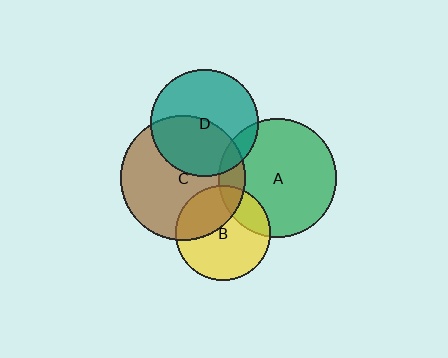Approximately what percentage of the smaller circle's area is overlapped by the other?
Approximately 15%.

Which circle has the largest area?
Circle C (brown).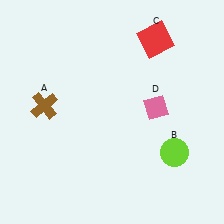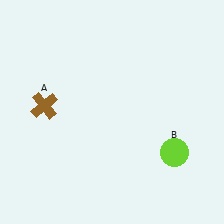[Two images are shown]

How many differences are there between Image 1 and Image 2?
There are 2 differences between the two images.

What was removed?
The red square (C), the pink diamond (D) were removed in Image 2.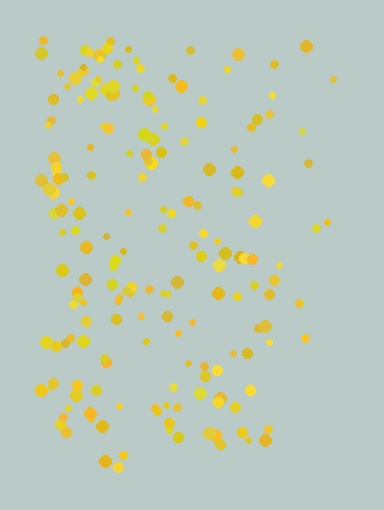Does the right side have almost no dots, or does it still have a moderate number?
Still a moderate number, just noticeably fewer than the left.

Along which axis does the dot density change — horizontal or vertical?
Horizontal.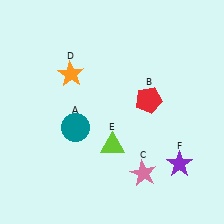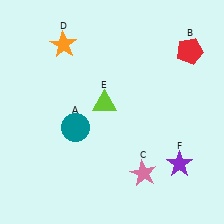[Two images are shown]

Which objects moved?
The objects that moved are: the red pentagon (B), the orange star (D), the lime triangle (E).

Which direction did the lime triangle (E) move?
The lime triangle (E) moved up.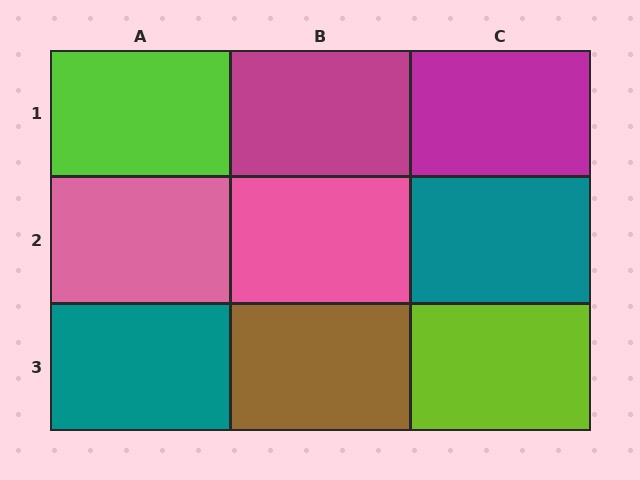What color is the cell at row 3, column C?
Lime.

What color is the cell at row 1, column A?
Lime.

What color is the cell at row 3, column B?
Brown.